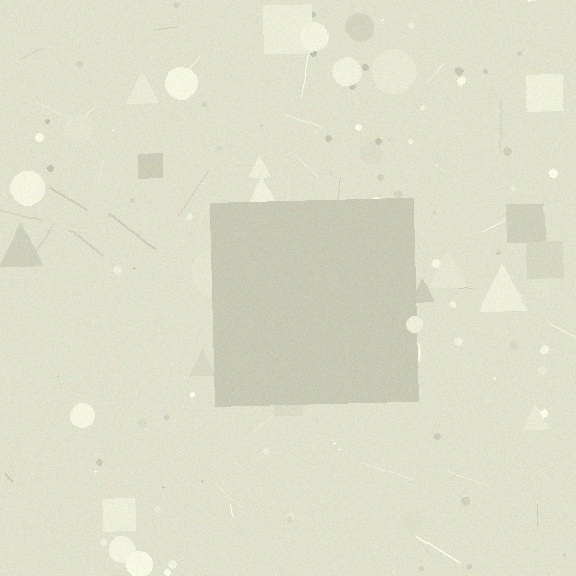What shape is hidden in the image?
A square is hidden in the image.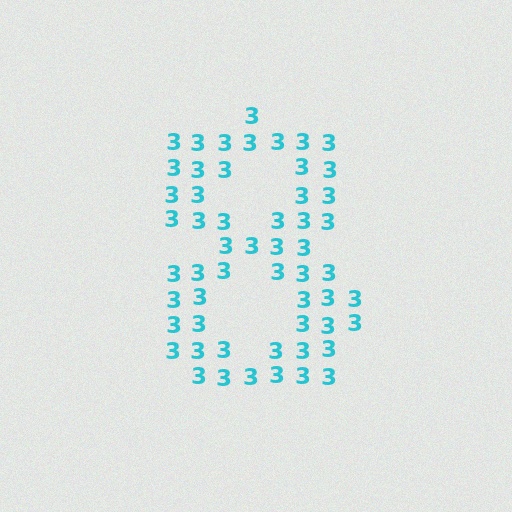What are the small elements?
The small elements are digit 3's.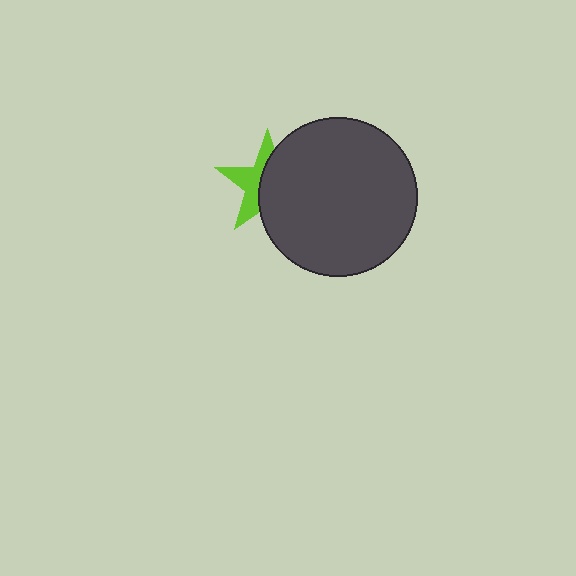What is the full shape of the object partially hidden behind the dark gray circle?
The partially hidden object is a lime star.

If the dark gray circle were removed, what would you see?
You would see the complete lime star.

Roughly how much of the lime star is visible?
A small part of it is visible (roughly 44%).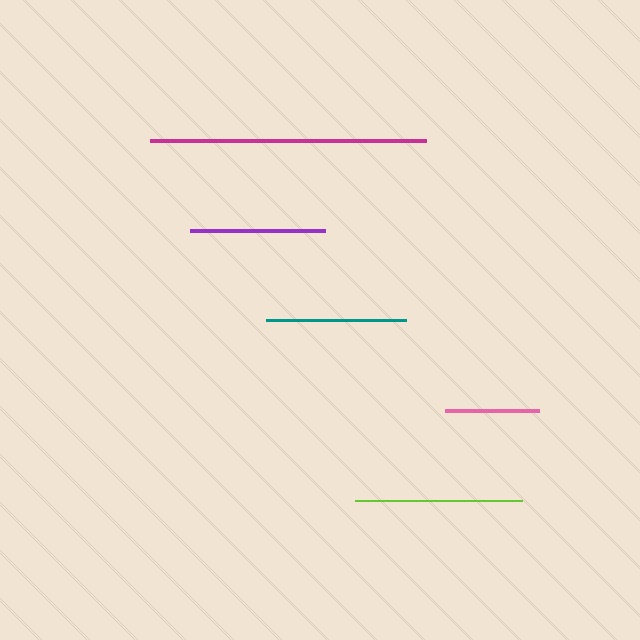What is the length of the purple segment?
The purple segment is approximately 135 pixels long.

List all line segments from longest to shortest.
From longest to shortest: magenta, lime, teal, purple, pink.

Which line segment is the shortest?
The pink line is the shortest at approximately 94 pixels.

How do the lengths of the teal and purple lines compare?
The teal and purple lines are approximately the same length.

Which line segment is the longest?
The magenta line is the longest at approximately 277 pixels.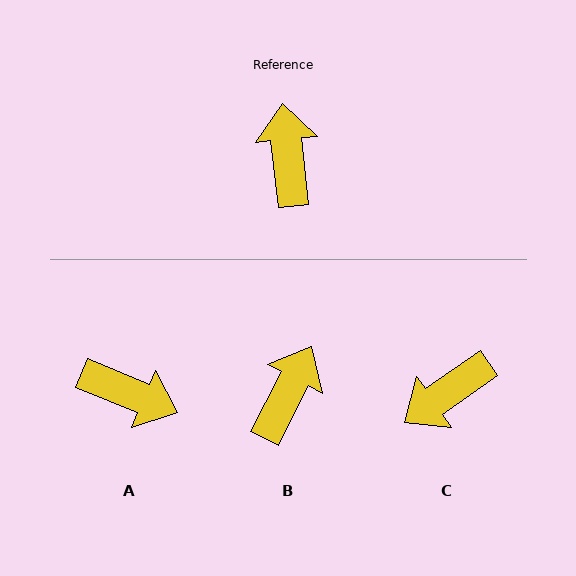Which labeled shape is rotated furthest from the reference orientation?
A, about 119 degrees away.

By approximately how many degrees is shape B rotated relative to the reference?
Approximately 33 degrees clockwise.